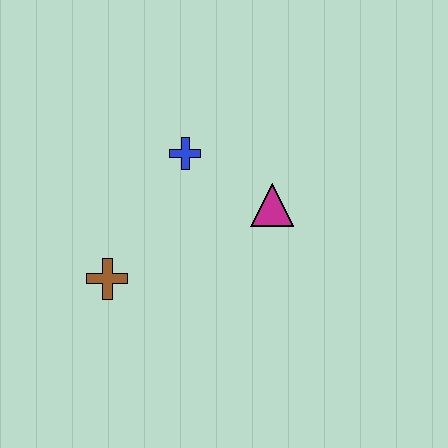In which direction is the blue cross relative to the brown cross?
The blue cross is above the brown cross.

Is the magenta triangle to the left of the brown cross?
No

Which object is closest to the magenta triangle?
The blue cross is closest to the magenta triangle.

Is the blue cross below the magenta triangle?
No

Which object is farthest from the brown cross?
The magenta triangle is farthest from the brown cross.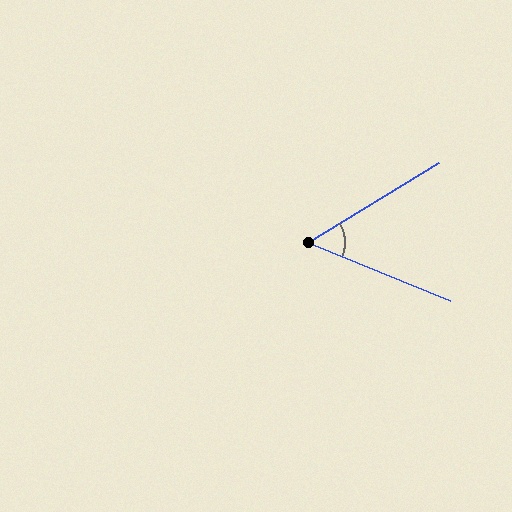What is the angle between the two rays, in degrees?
Approximately 53 degrees.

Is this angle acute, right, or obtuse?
It is acute.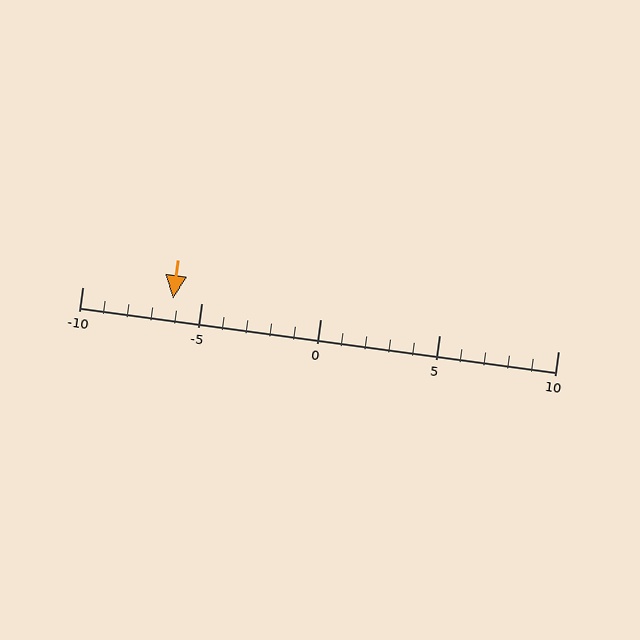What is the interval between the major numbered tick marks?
The major tick marks are spaced 5 units apart.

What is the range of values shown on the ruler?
The ruler shows values from -10 to 10.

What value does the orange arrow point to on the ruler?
The orange arrow points to approximately -6.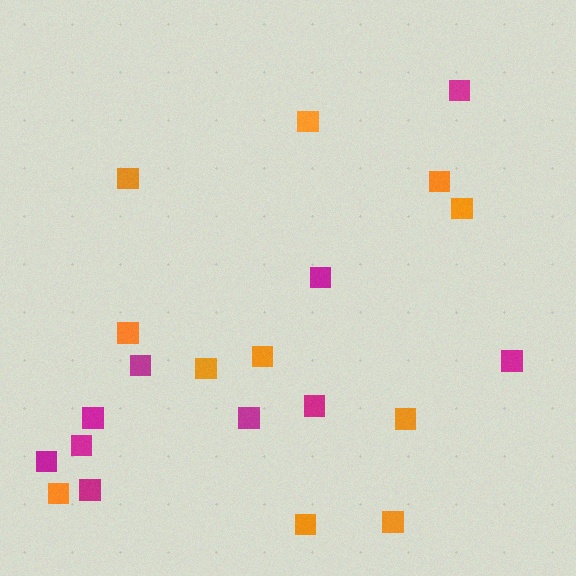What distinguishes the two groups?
There are 2 groups: one group of orange squares (11) and one group of magenta squares (10).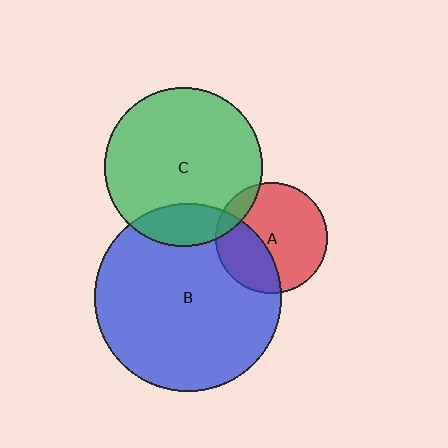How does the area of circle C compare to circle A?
Approximately 2.0 times.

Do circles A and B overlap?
Yes.